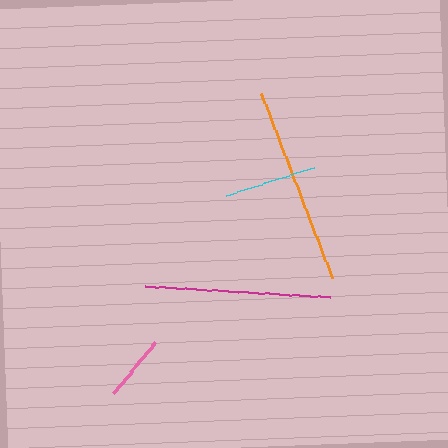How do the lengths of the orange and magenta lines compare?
The orange and magenta lines are approximately the same length.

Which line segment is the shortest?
The pink line is the shortest at approximately 67 pixels.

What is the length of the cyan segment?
The cyan segment is approximately 93 pixels long.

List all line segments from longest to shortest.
From longest to shortest: orange, magenta, cyan, pink.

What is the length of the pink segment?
The pink segment is approximately 67 pixels long.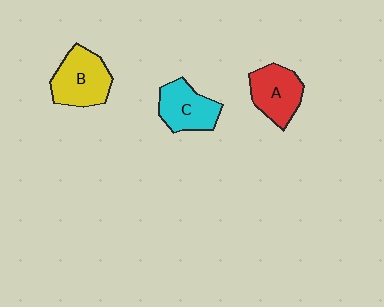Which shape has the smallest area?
Shape C (cyan).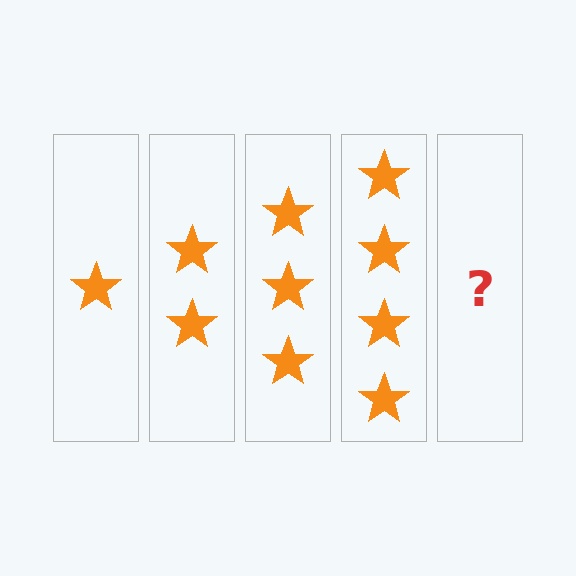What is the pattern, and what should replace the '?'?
The pattern is that each step adds one more star. The '?' should be 5 stars.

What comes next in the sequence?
The next element should be 5 stars.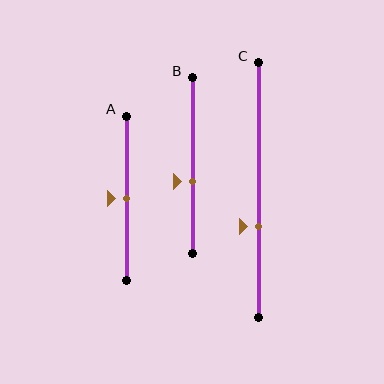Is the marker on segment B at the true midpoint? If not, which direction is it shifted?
No, the marker on segment B is shifted downward by about 9% of the segment length.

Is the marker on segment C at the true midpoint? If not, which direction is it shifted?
No, the marker on segment C is shifted downward by about 14% of the segment length.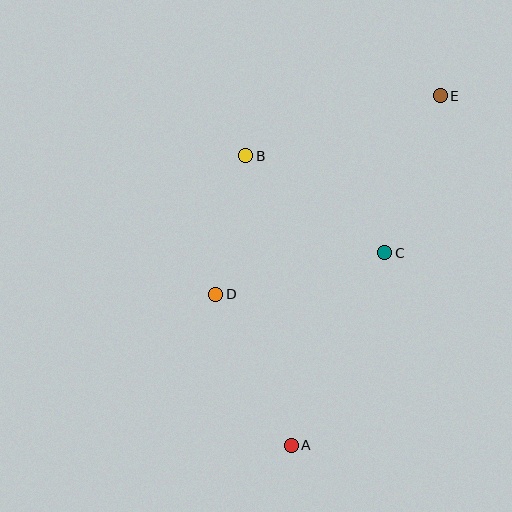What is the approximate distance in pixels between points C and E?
The distance between C and E is approximately 166 pixels.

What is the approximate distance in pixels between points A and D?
The distance between A and D is approximately 169 pixels.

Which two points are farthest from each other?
Points A and E are farthest from each other.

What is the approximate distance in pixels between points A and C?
The distance between A and C is approximately 214 pixels.